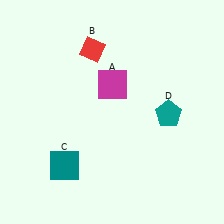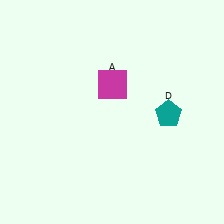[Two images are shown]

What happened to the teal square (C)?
The teal square (C) was removed in Image 2. It was in the bottom-left area of Image 1.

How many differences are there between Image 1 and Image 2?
There are 2 differences between the two images.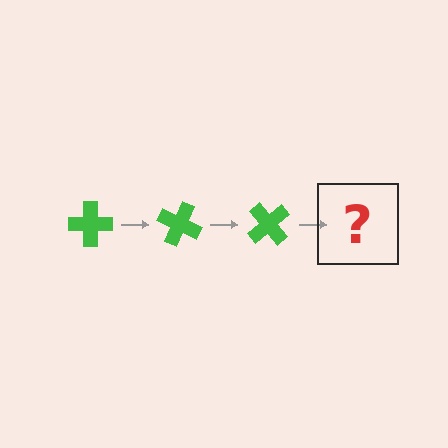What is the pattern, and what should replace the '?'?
The pattern is that the cross rotates 25 degrees each step. The '?' should be a green cross rotated 75 degrees.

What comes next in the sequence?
The next element should be a green cross rotated 75 degrees.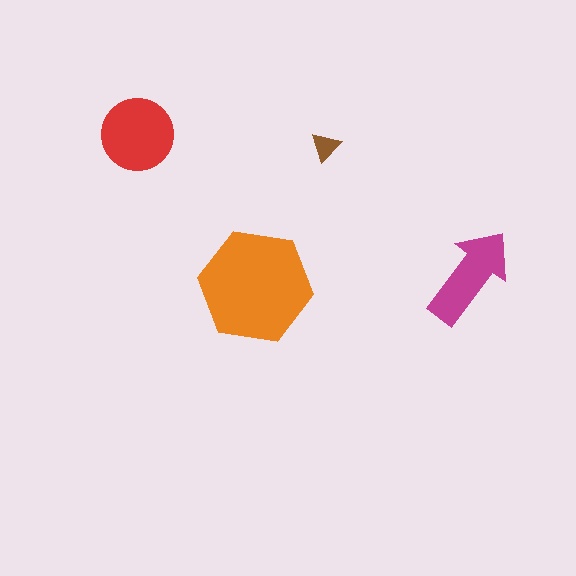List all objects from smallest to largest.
The brown triangle, the magenta arrow, the red circle, the orange hexagon.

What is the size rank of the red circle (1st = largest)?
2nd.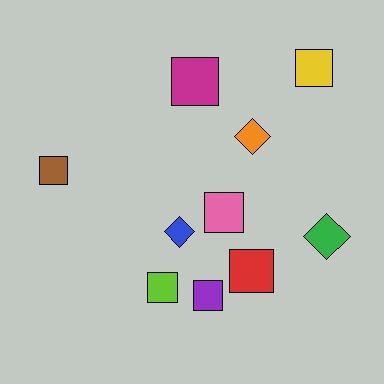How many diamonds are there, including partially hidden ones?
There are 3 diamonds.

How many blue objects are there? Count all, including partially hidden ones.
There is 1 blue object.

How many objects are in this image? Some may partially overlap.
There are 10 objects.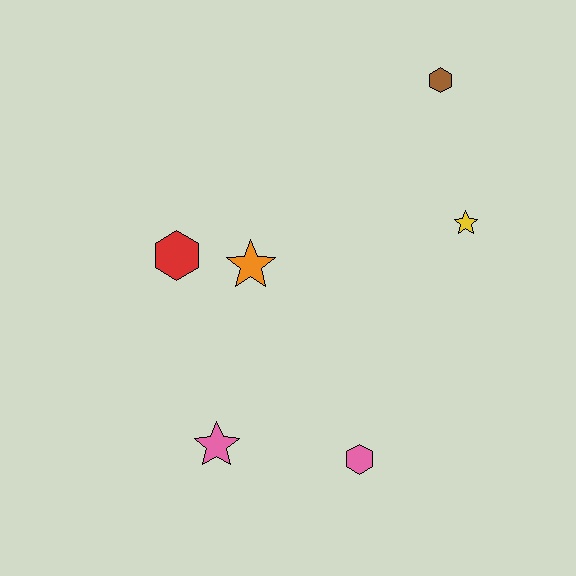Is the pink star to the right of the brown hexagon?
No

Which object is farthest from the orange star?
The brown hexagon is farthest from the orange star.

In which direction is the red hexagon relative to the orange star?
The red hexagon is to the left of the orange star.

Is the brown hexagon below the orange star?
No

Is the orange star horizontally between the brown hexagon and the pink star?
Yes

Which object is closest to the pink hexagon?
The pink star is closest to the pink hexagon.